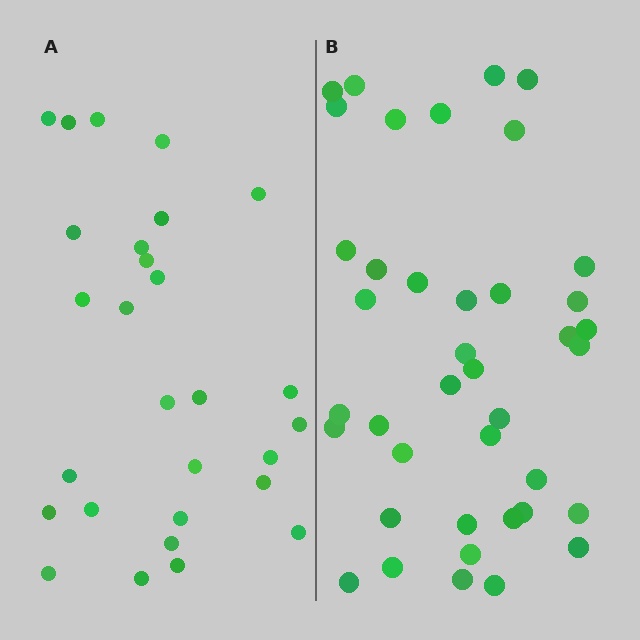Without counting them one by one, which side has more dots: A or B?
Region B (the right region) has more dots.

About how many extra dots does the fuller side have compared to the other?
Region B has roughly 12 or so more dots than region A.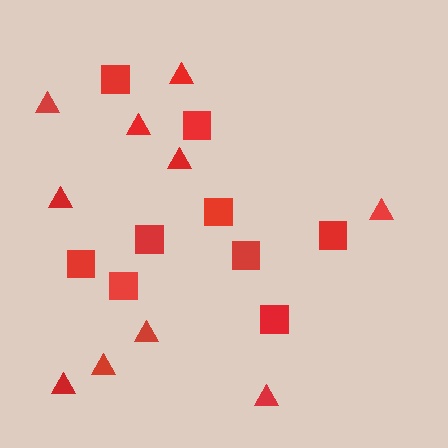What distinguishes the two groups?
There are 2 groups: one group of squares (9) and one group of triangles (10).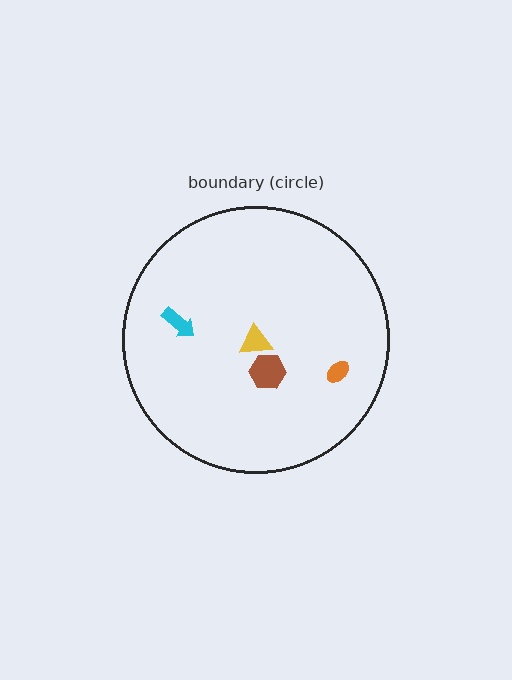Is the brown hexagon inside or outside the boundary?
Inside.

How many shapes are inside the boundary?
4 inside, 0 outside.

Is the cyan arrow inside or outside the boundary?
Inside.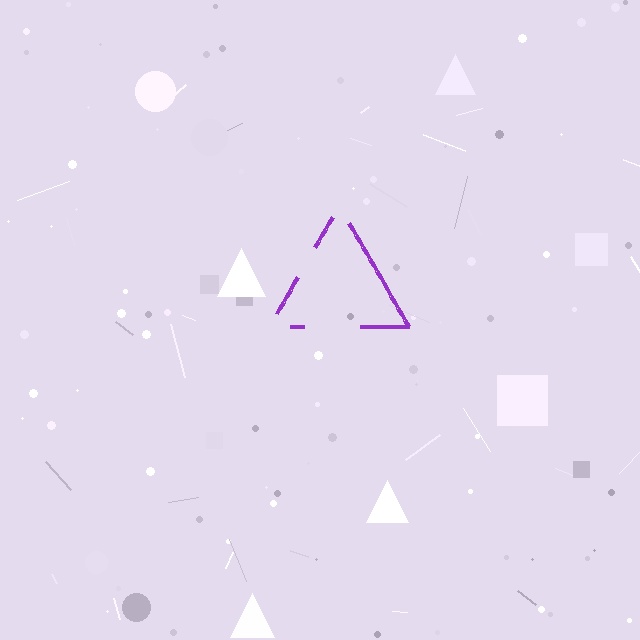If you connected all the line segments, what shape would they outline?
They would outline a triangle.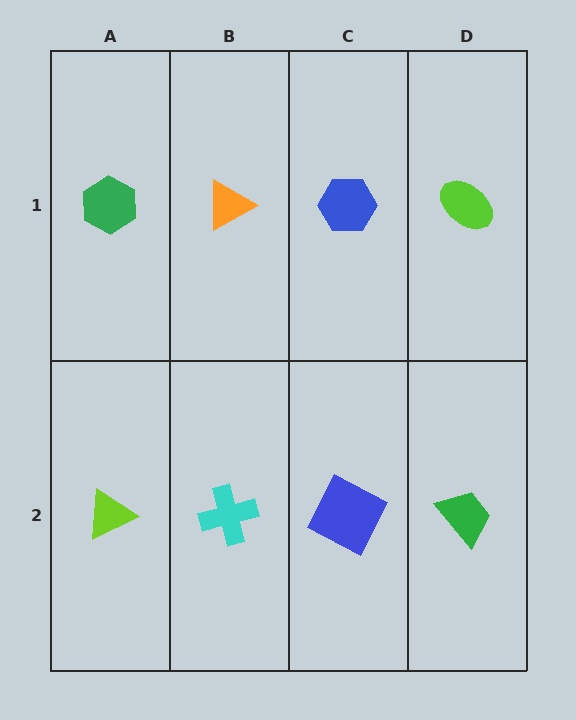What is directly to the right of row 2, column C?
A green trapezoid.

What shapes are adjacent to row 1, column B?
A cyan cross (row 2, column B), a green hexagon (row 1, column A), a blue hexagon (row 1, column C).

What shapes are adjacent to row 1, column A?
A lime triangle (row 2, column A), an orange triangle (row 1, column B).